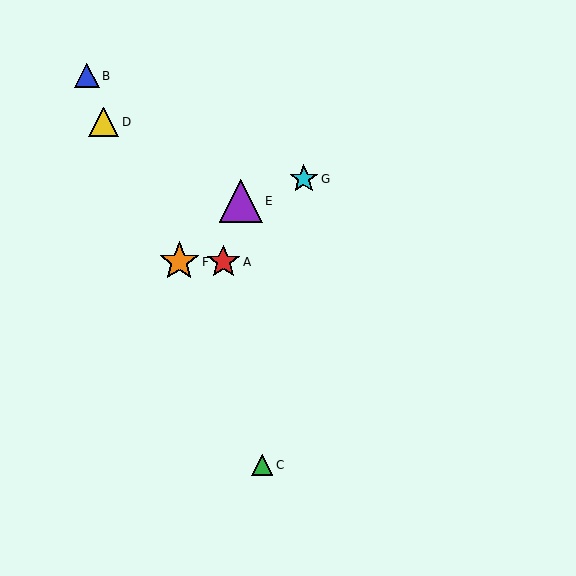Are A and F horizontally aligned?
Yes, both are at y≈262.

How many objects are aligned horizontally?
2 objects (A, F) are aligned horizontally.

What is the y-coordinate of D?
Object D is at y≈122.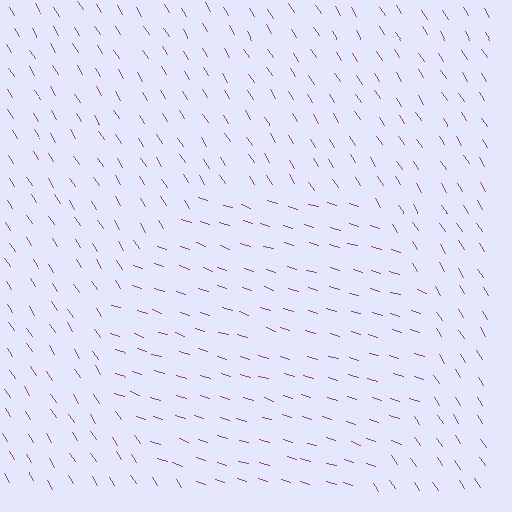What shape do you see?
I see a circle.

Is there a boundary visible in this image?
Yes, there is a texture boundary formed by a change in line orientation.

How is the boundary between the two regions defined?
The boundary is defined purely by a change in line orientation (approximately 39 degrees difference). All lines are the same color and thickness.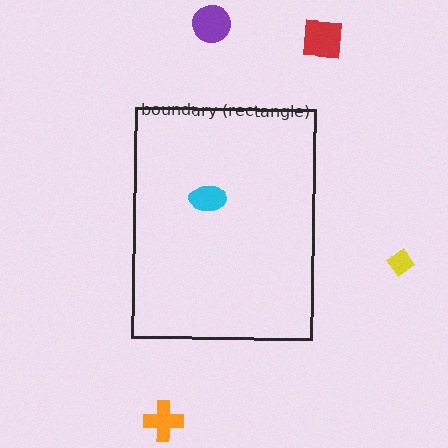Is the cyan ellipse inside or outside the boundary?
Inside.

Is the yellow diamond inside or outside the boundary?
Outside.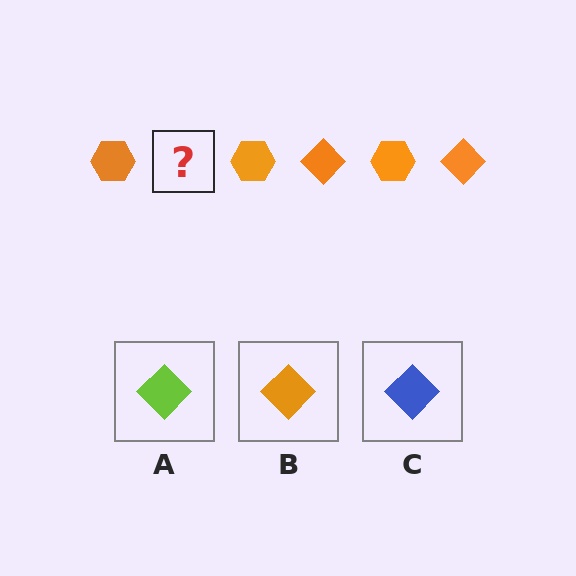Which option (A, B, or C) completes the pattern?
B.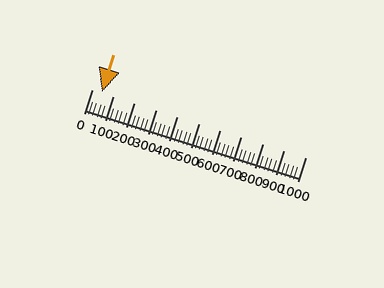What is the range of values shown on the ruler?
The ruler shows values from 0 to 1000.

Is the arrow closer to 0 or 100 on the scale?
The arrow is closer to 0.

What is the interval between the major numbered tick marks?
The major tick marks are spaced 100 units apart.